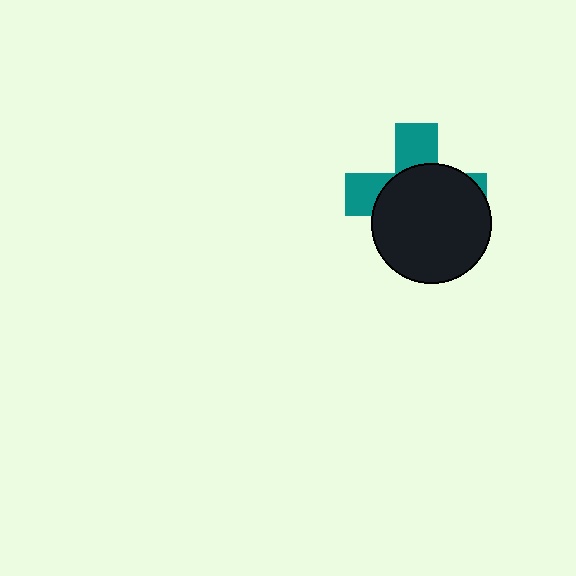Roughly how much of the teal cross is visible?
A small part of it is visible (roughly 34%).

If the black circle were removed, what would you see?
You would see the complete teal cross.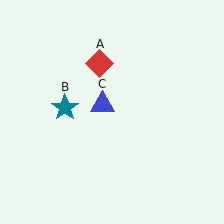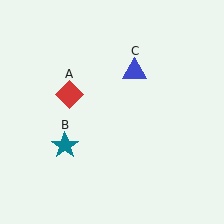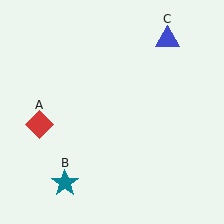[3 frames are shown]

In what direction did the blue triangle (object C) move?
The blue triangle (object C) moved up and to the right.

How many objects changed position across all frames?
3 objects changed position: red diamond (object A), teal star (object B), blue triangle (object C).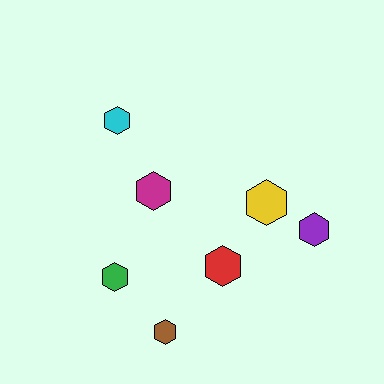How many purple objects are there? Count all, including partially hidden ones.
There is 1 purple object.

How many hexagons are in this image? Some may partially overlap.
There are 7 hexagons.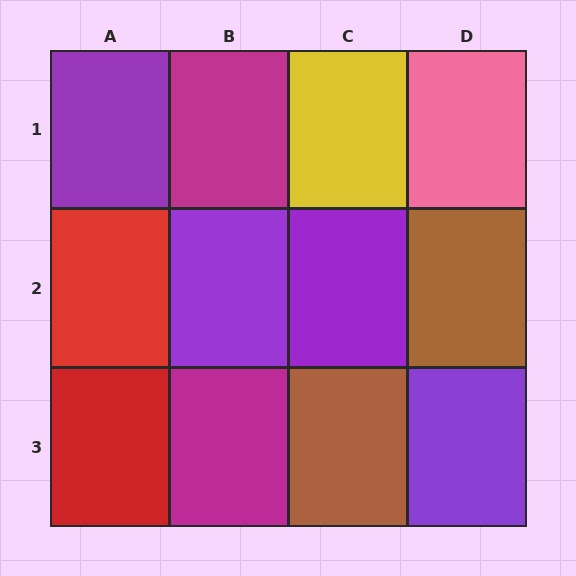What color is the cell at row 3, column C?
Brown.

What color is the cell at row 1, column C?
Yellow.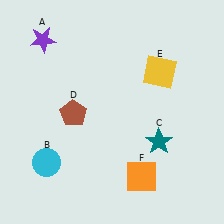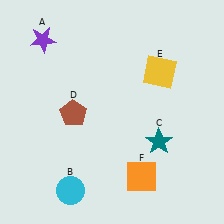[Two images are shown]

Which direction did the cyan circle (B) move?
The cyan circle (B) moved down.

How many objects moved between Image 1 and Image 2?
1 object moved between the two images.